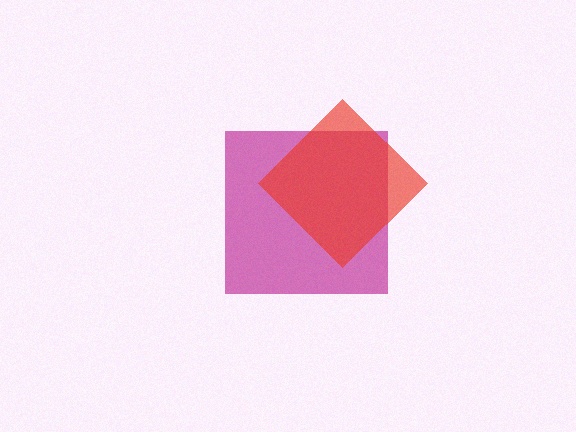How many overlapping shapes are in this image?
There are 2 overlapping shapes in the image.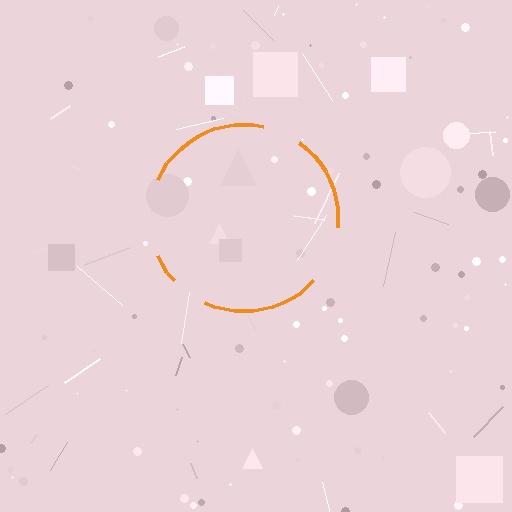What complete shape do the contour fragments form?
The contour fragments form a circle.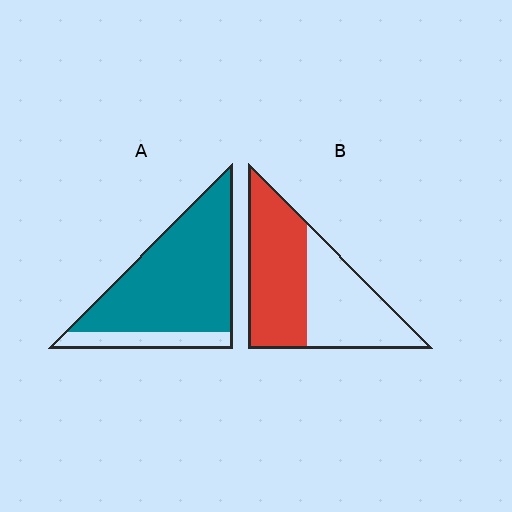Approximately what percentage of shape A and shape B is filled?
A is approximately 85% and B is approximately 55%.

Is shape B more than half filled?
Roughly half.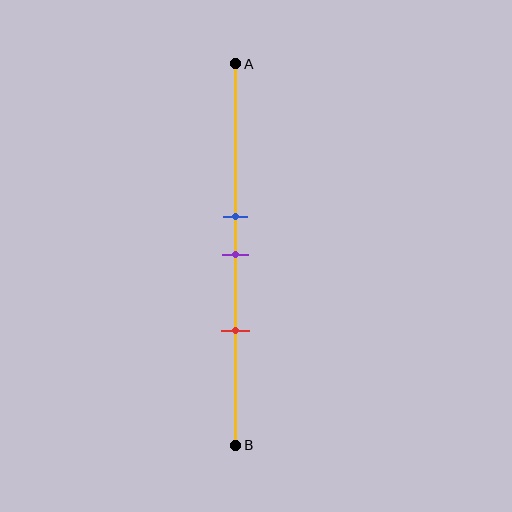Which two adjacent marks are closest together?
The blue and purple marks are the closest adjacent pair.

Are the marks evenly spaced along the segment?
Yes, the marks are approximately evenly spaced.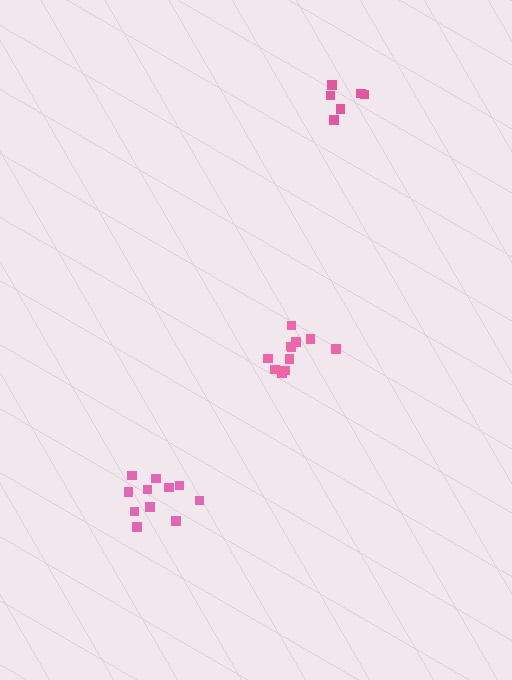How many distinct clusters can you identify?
There are 3 distinct clusters.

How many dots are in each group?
Group 1: 6 dots, Group 2: 11 dots, Group 3: 11 dots (28 total).